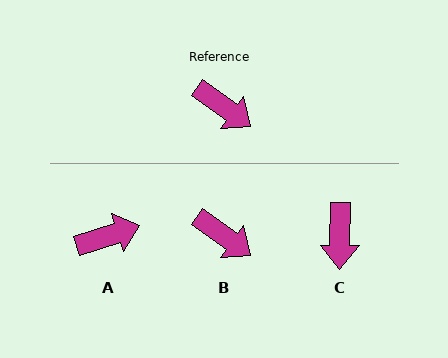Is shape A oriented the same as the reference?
No, it is off by about 54 degrees.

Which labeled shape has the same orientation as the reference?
B.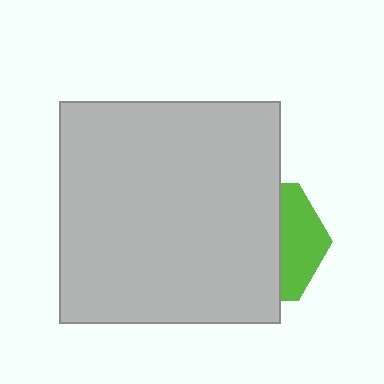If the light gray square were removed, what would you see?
You would see the complete lime hexagon.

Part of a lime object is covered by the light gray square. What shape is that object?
It is a hexagon.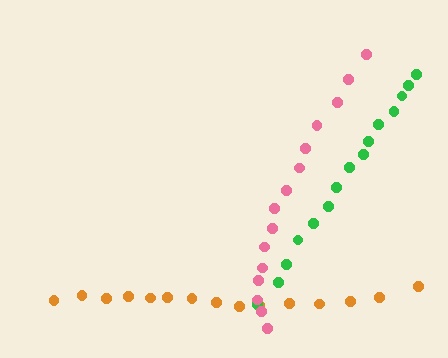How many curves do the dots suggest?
There are 3 distinct paths.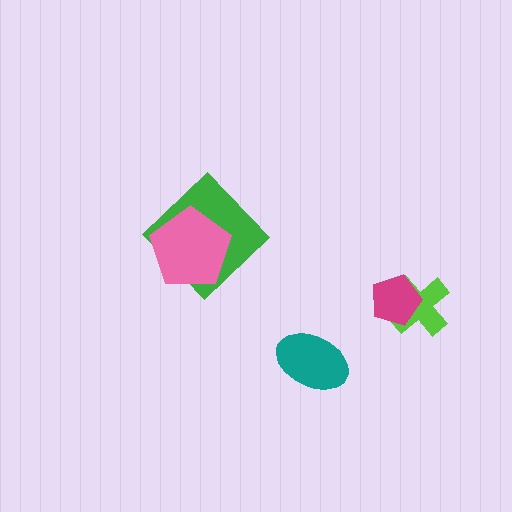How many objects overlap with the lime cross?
1 object overlaps with the lime cross.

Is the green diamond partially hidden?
Yes, it is partially covered by another shape.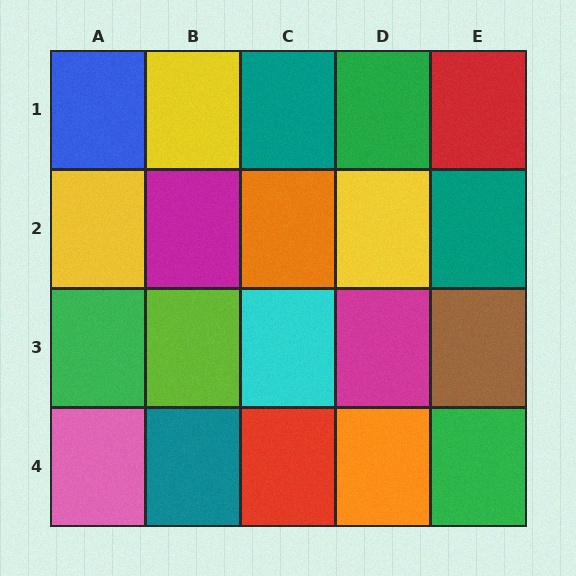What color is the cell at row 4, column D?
Orange.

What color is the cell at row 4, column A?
Pink.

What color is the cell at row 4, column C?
Red.